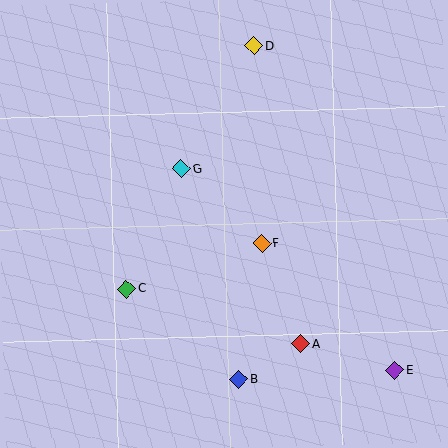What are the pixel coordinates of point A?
Point A is at (301, 344).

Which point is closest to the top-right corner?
Point D is closest to the top-right corner.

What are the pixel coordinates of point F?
Point F is at (262, 243).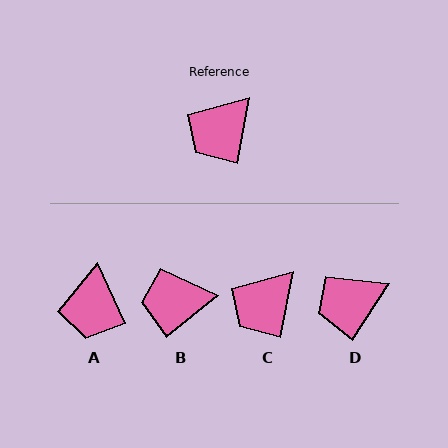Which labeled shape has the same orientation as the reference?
C.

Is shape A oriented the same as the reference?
No, it is off by about 35 degrees.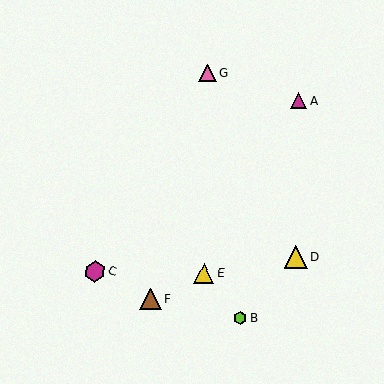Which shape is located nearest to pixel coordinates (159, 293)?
The brown triangle (labeled F) at (151, 299) is nearest to that location.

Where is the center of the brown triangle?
The center of the brown triangle is at (151, 299).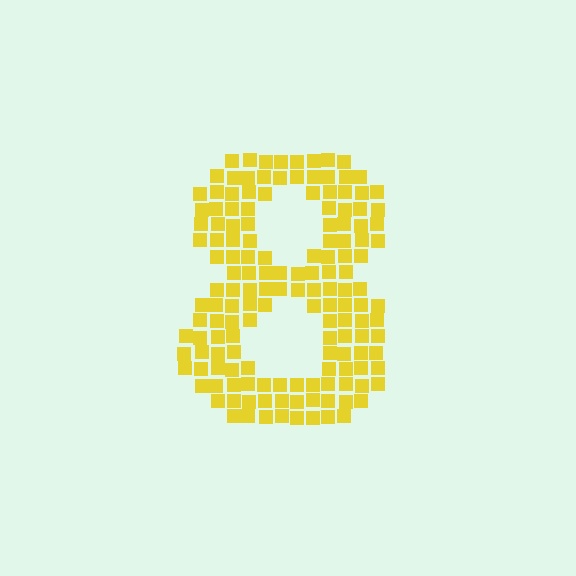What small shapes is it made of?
It is made of small squares.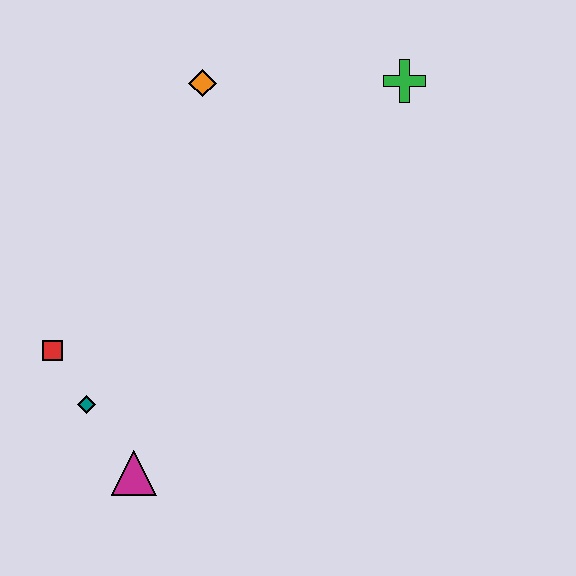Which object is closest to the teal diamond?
The red square is closest to the teal diamond.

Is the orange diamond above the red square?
Yes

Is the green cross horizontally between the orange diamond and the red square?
No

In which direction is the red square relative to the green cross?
The red square is to the left of the green cross.